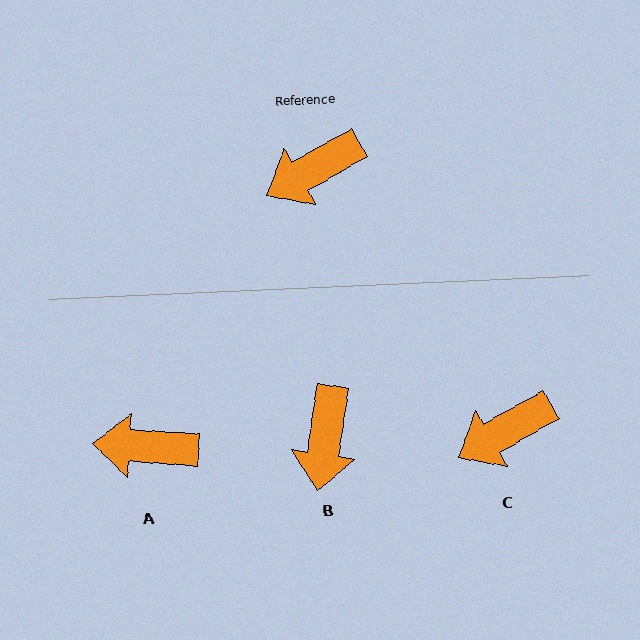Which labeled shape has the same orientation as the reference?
C.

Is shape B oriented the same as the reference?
No, it is off by about 52 degrees.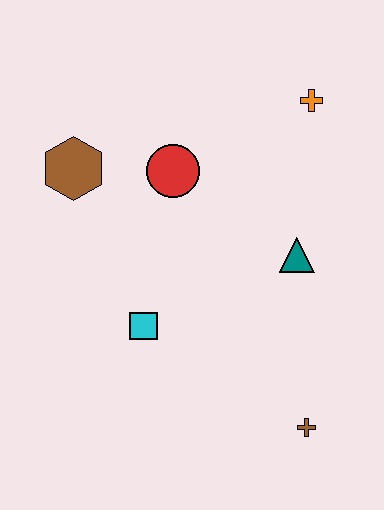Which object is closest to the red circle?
The brown hexagon is closest to the red circle.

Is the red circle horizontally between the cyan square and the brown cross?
Yes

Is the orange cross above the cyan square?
Yes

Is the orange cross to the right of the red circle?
Yes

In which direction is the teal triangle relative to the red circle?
The teal triangle is to the right of the red circle.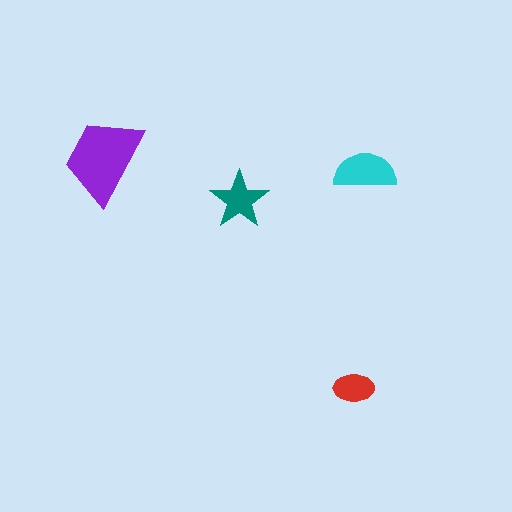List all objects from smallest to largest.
The red ellipse, the teal star, the cyan semicircle, the purple trapezoid.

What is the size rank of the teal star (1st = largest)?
3rd.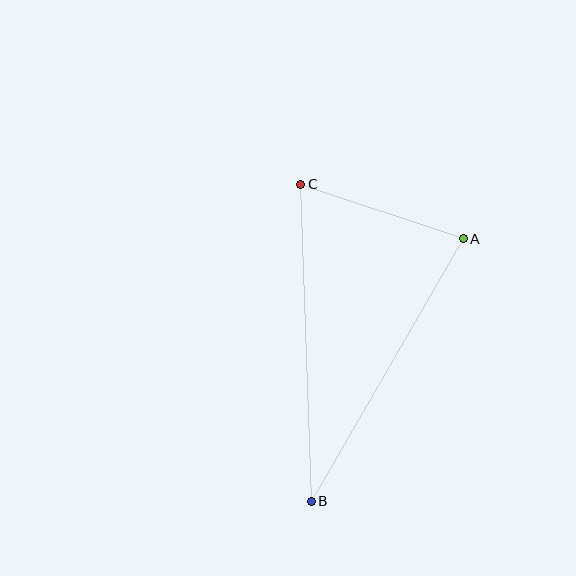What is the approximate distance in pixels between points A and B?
The distance between A and B is approximately 303 pixels.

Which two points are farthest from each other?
Points B and C are farthest from each other.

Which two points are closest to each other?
Points A and C are closest to each other.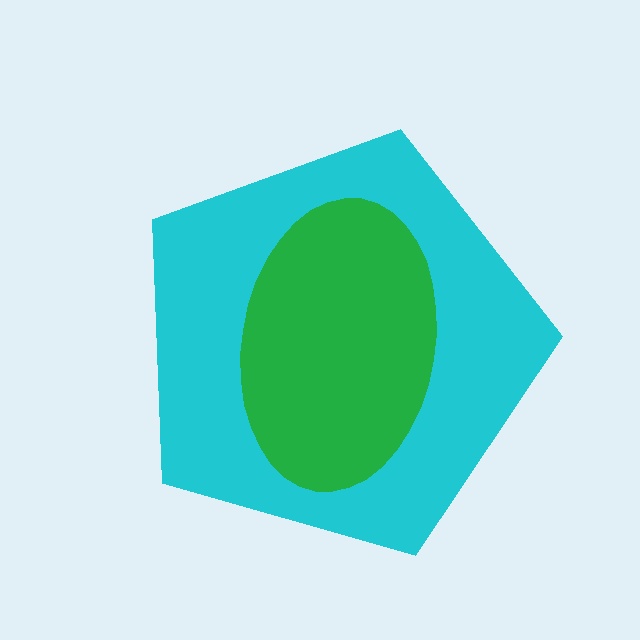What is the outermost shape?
The cyan pentagon.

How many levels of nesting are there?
2.